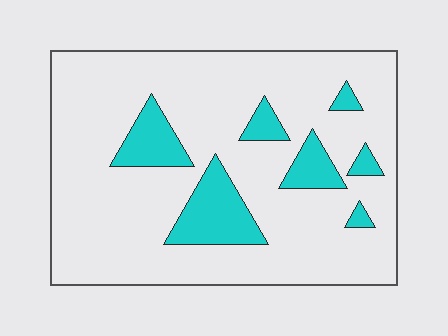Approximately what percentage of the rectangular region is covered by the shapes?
Approximately 15%.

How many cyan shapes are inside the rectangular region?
7.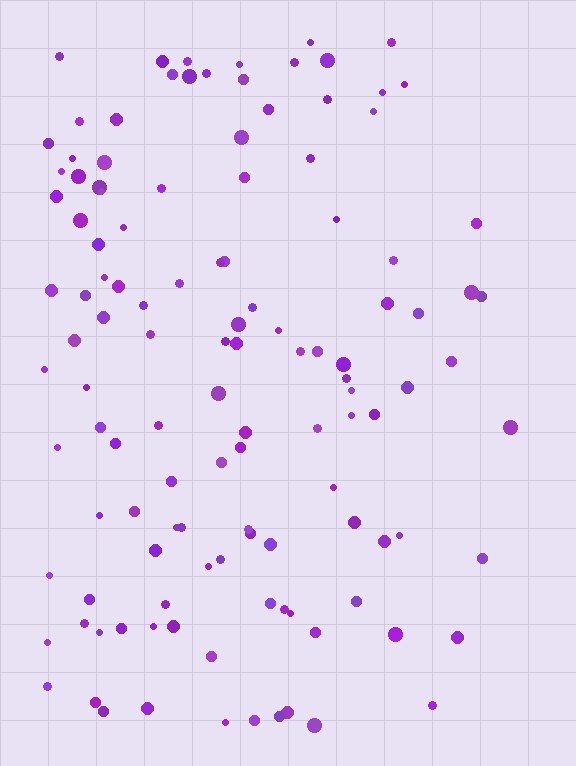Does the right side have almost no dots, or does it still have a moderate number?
Still a moderate number, just noticeably fewer than the left.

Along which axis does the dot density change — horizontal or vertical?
Horizontal.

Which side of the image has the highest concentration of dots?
The left.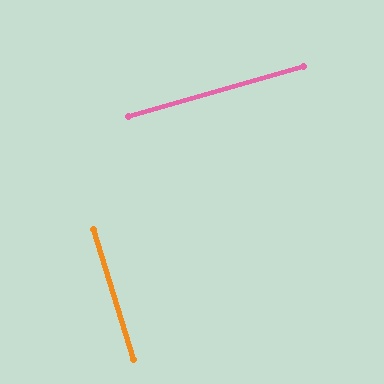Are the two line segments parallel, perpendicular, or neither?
Perpendicular — they meet at approximately 89°.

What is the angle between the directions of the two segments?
Approximately 89 degrees.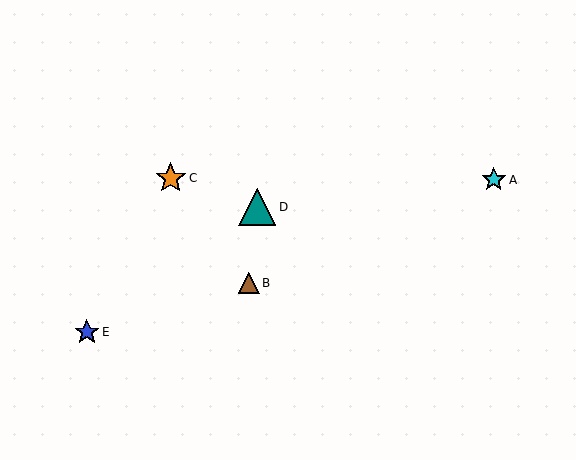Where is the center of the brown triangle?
The center of the brown triangle is at (249, 283).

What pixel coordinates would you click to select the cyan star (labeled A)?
Click at (494, 180) to select the cyan star A.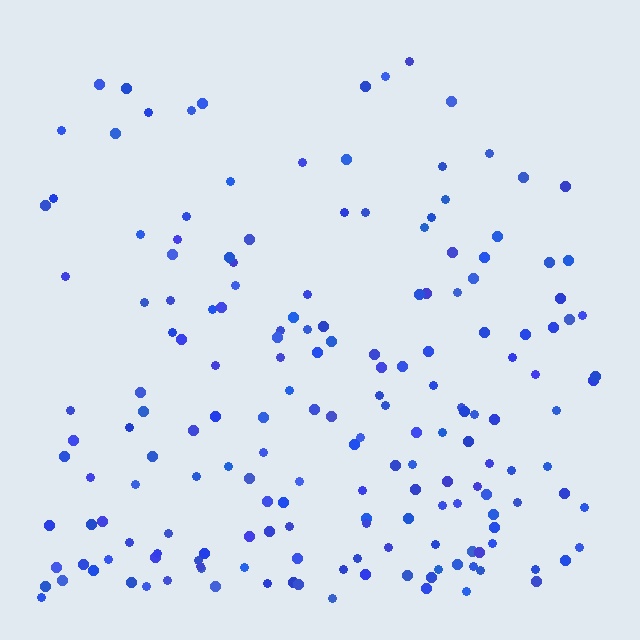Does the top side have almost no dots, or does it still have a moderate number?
Still a moderate number, just noticeably fewer than the bottom.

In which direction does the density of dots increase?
From top to bottom, with the bottom side densest.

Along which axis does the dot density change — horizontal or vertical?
Vertical.